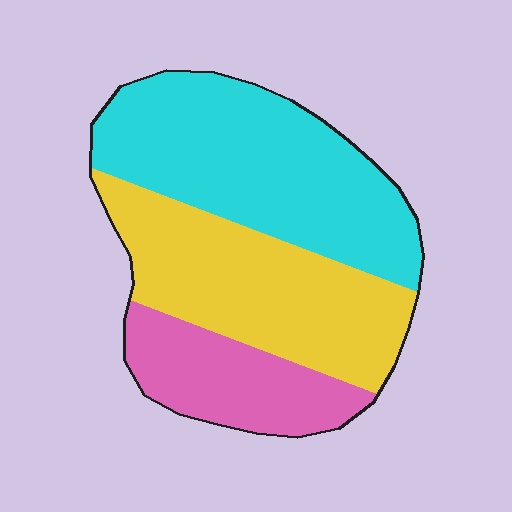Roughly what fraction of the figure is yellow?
Yellow covers roughly 35% of the figure.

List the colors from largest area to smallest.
From largest to smallest: cyan, yellow, pink.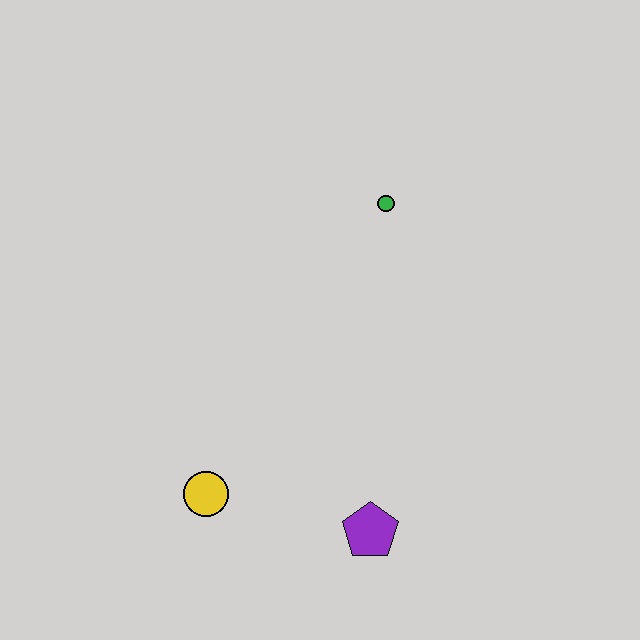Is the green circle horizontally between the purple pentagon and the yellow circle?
No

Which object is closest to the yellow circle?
The purple pentagon is closest to the yellow circle.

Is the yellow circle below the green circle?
Yes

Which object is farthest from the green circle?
The yellow circle is farthest from the green circle.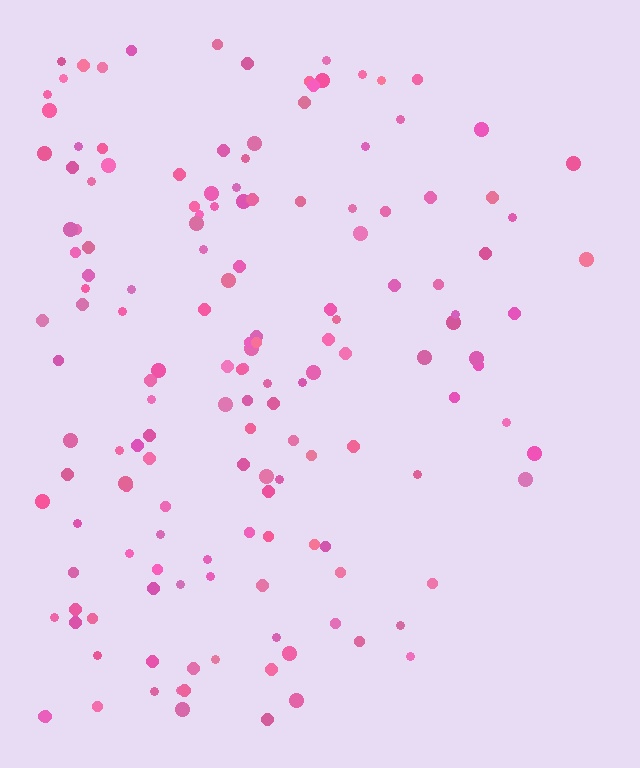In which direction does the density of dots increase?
From right to left, with the left side densest.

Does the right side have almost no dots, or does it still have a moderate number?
Still a moderate number, just noticeably fewer than the left.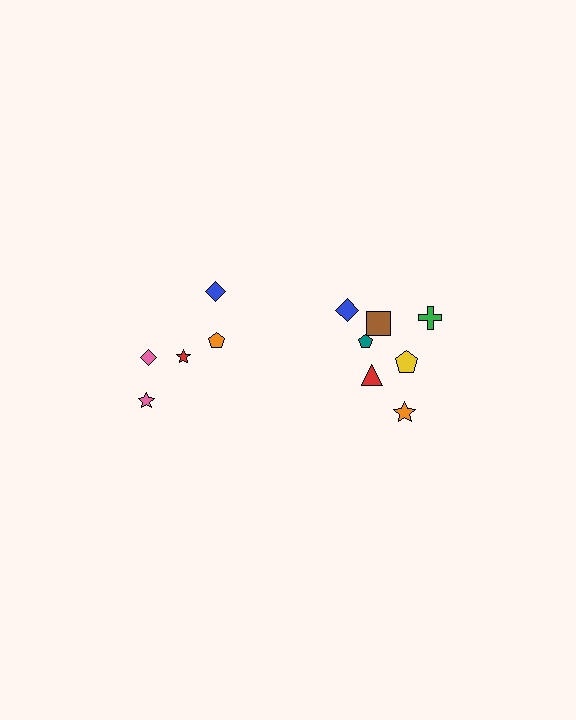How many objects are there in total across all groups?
There are 12 objects.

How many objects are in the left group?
There are 5 objects.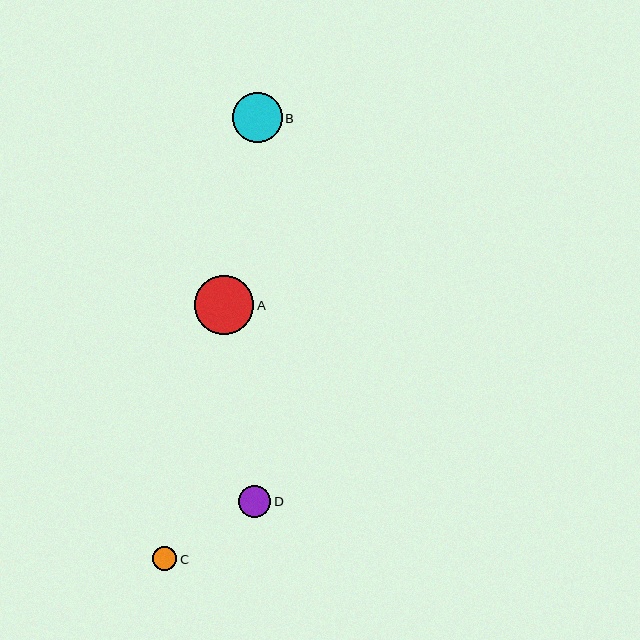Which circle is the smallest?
Circle C is the smallest with a size of approximately 24 pixels.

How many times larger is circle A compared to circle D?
Circle A is approximately 1.8 times the size of circle D.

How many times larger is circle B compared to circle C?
Circle B is approximately 2.1 times the size of circle C.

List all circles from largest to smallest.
From largest to smallest: A, B, D, C.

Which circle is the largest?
Circle A is the largest with a size of approximately 59 pixels.